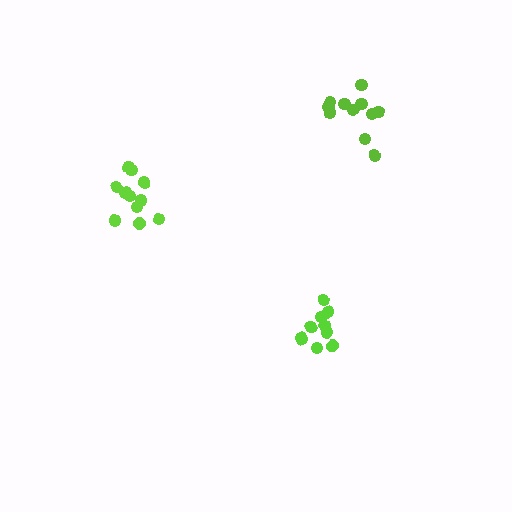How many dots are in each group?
Group 1: 10 dots, Group 2: 11 dots, Group 3: 11 dots (32 total).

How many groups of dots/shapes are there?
There are 3 groups.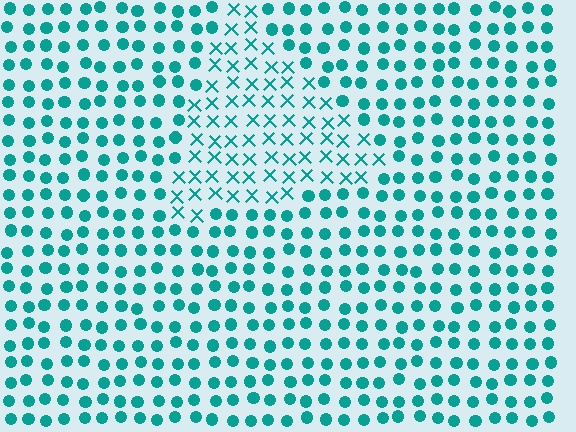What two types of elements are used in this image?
The image uses X marks inside the triangle region and circles outside it.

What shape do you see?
I see a triangle.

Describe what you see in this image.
The image is filled with small teal elements arranged in a uniform grid. A triangle-shaped region contains X marks, while the surrounding area contains circles. The boundary is defined purely by the change in element shape.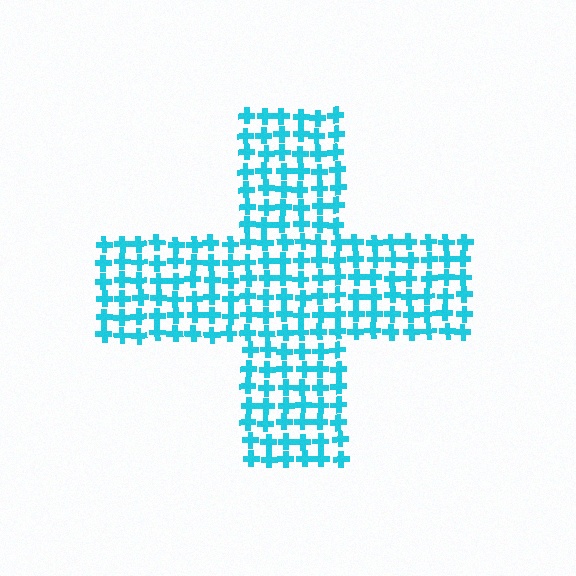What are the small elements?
The small elements are crosses.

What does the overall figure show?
The overall figure shows a cross.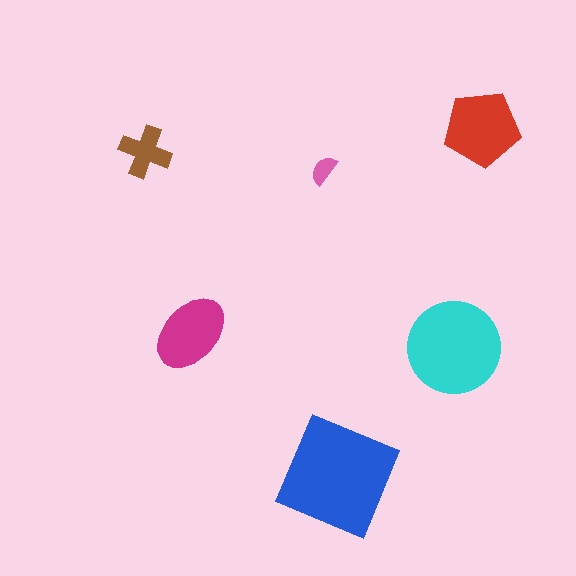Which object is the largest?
The blue square.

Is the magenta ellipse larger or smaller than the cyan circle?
Smaller.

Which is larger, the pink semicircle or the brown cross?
The brown cross.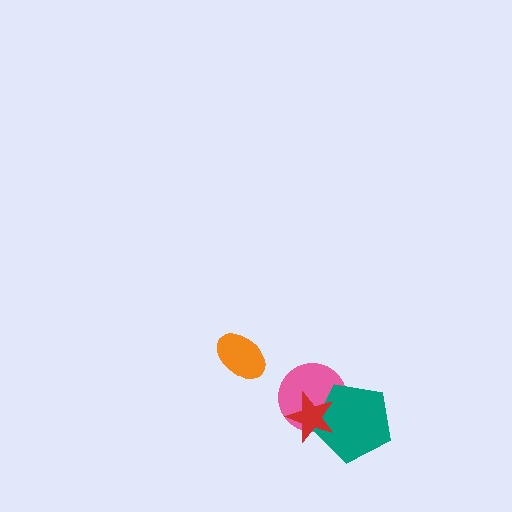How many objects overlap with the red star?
2 objects overlap with the red star.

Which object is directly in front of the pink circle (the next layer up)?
The teal pentagon is directly in front of the pink circle.